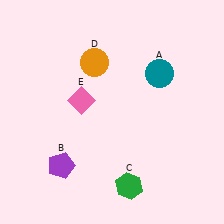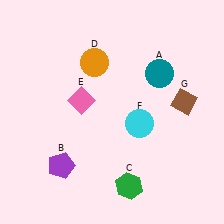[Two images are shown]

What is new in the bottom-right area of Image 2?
A cyan circle (F) was added in the bottom-right area of Image 2.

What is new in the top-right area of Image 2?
A brown diamond (G) was added in the top-right area of Image 2.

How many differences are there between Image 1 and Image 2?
There are 2 differences between the two images.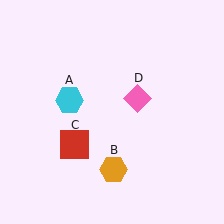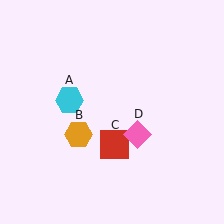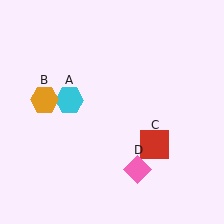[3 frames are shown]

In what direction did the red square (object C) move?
The red square (object C) moved right.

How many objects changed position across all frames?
3 objects changed position: orange hexagon (object B), red square (object C), pink diamond (object D).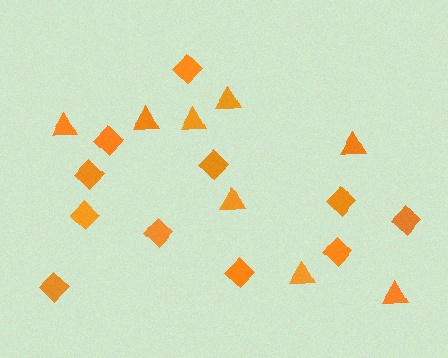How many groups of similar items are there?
There are 2 groups: one group of triangles (8) and one group of diamonds (11).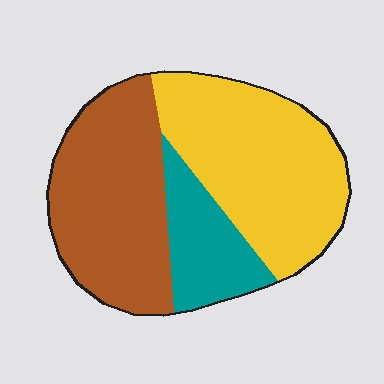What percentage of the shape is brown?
Brown takes up about two fifths (2/5) of the shape.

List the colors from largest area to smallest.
From largest to smallest: yellow, brown, teal.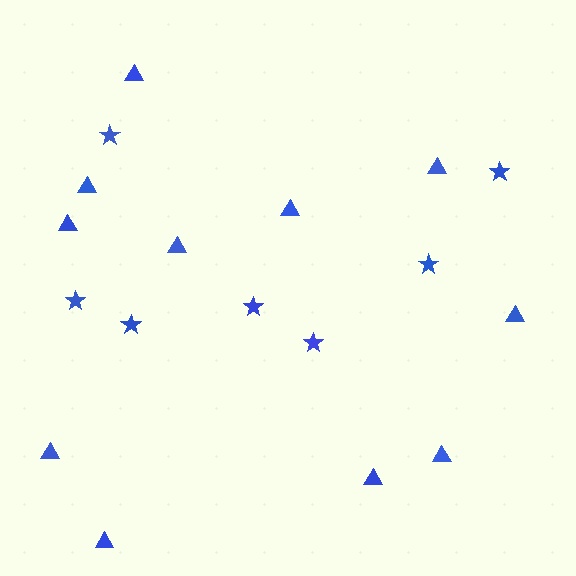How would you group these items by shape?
There are 2 groups: one group of triangles (11) and one group of stars (7).